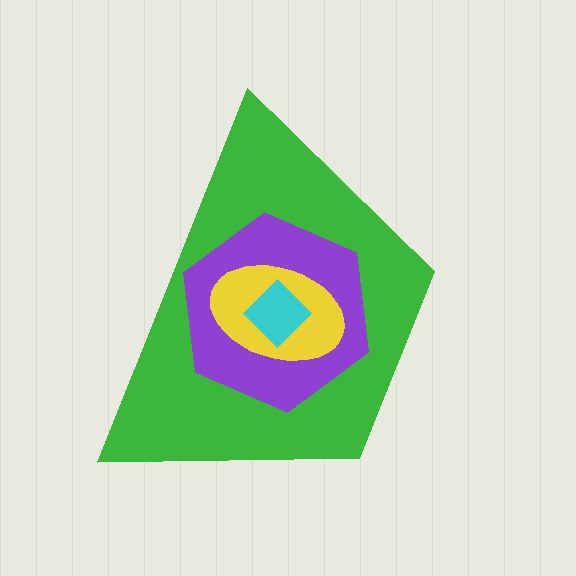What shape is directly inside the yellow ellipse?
The cyan diamond.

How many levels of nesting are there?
4.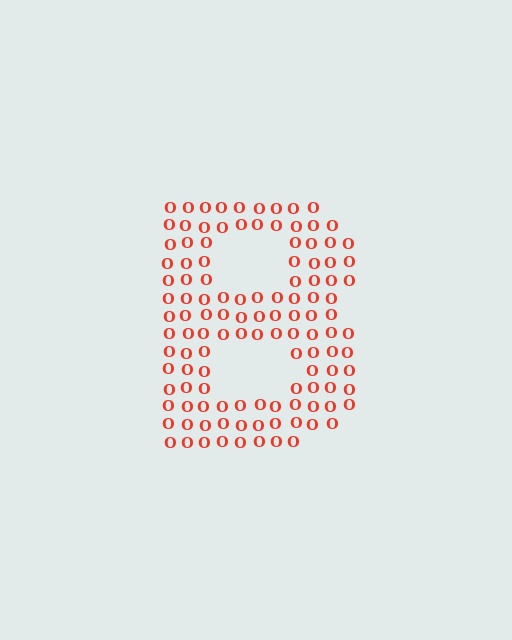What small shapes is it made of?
It is made of small letter O's.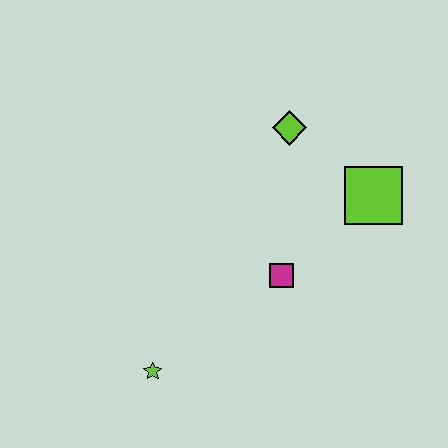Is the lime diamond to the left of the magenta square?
No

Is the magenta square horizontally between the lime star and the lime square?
Yes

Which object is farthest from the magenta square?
The lime star is farthest from the magenta square.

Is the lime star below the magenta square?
Yes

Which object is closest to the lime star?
The magenta square is closest to the lime star.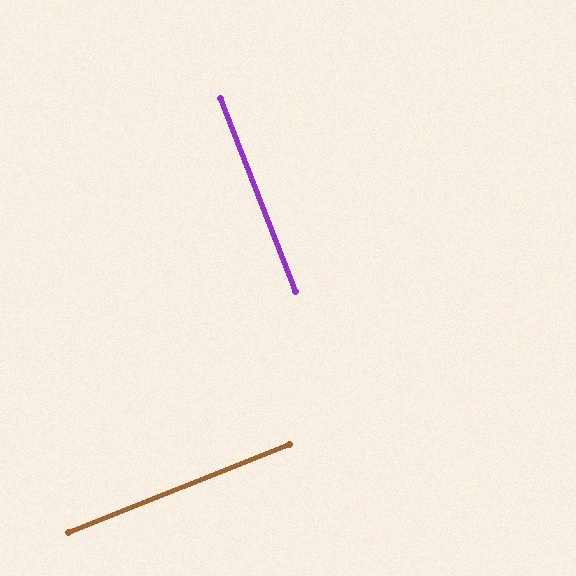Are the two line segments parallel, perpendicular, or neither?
Perpendicular — they meet at approximately 89°.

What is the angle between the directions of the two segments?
Approximately 89 degrees.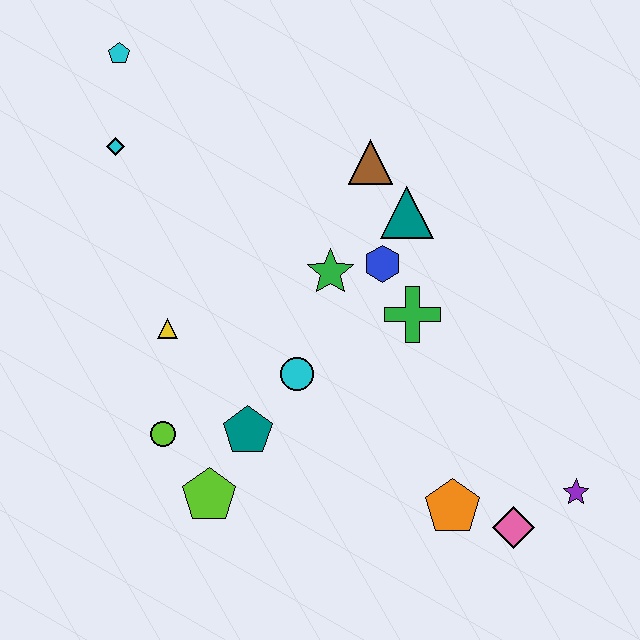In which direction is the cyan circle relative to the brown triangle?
The cyan circle is below the brown triangle.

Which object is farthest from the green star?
The purple star is farthest from the green star.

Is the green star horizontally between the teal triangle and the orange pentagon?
No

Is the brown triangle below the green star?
No